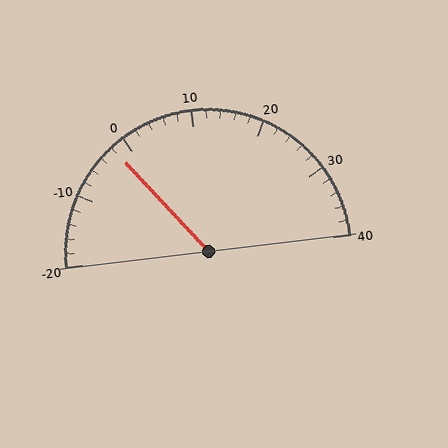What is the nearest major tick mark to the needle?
The nearest major tick mark is 0.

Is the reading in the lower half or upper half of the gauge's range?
The reading is in the lower half of the range (-20 to 40).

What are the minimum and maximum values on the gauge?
The gauge ranges from -20 to 40.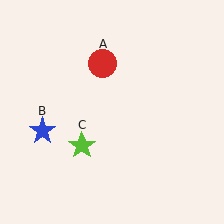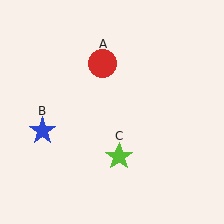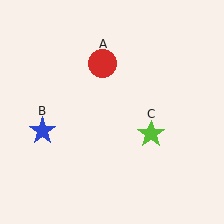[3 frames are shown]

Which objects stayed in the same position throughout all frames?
Red circle (object A) and blue star (object B) remained stationary.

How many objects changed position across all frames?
1 object changed position: lime star (object C).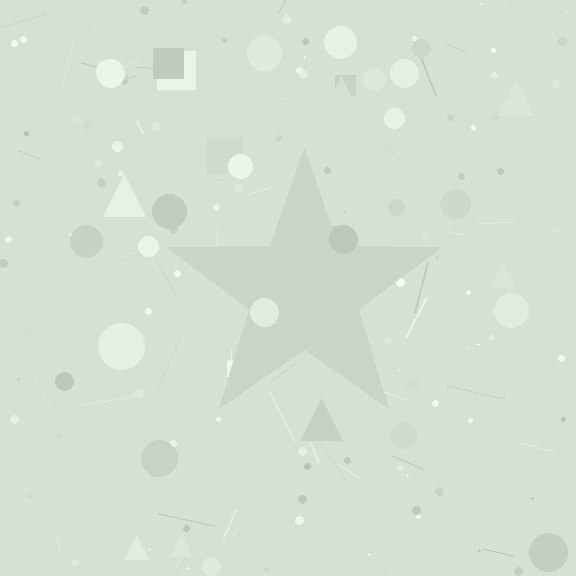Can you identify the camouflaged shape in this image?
The camouflaged shape is a star.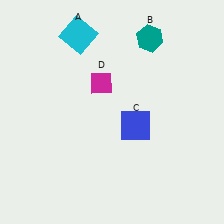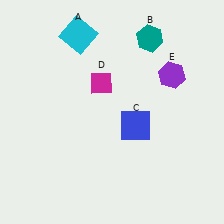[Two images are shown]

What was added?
A purple hexagon (E) was added in Image 2.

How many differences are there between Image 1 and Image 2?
There is 1 difference between the two images.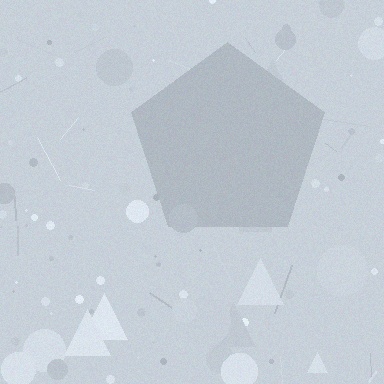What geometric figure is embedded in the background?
A pentagon is embedded in the background.